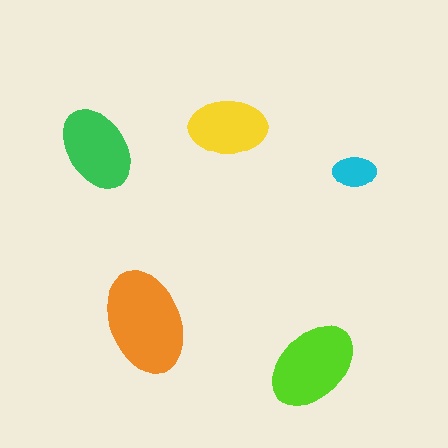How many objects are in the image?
There are 5 objects in the image.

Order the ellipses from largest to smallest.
the orange one, the lime one, the green one, the yellow one, the cyan one.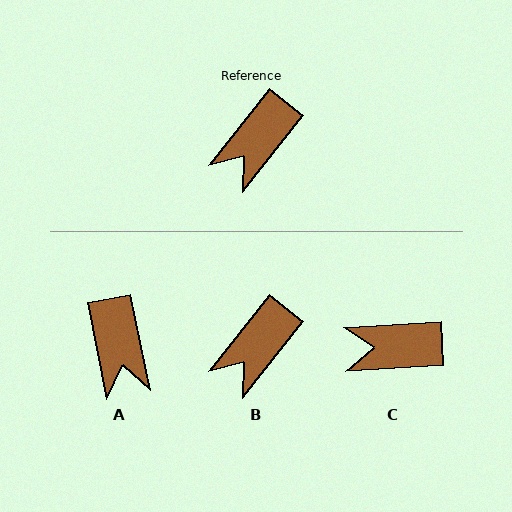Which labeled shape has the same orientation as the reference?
B.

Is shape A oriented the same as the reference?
No, it is off by about 50 degrees.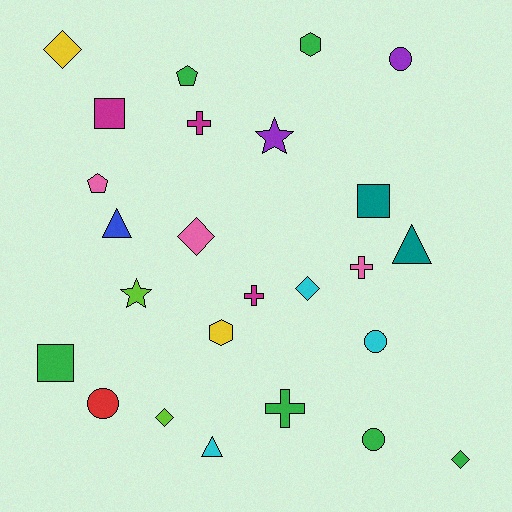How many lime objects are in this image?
There are 2 lime objects.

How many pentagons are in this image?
There are 2 pentagons.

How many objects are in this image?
There are 25 objects.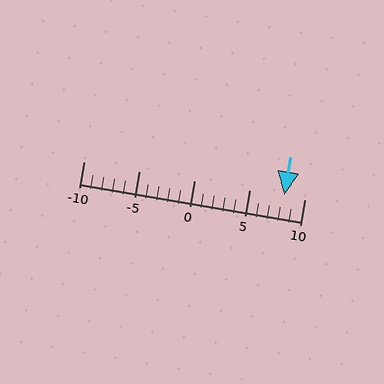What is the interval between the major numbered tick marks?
The major tick marks are spaced 5 units apart.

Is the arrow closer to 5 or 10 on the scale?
The arrow is closer to 10.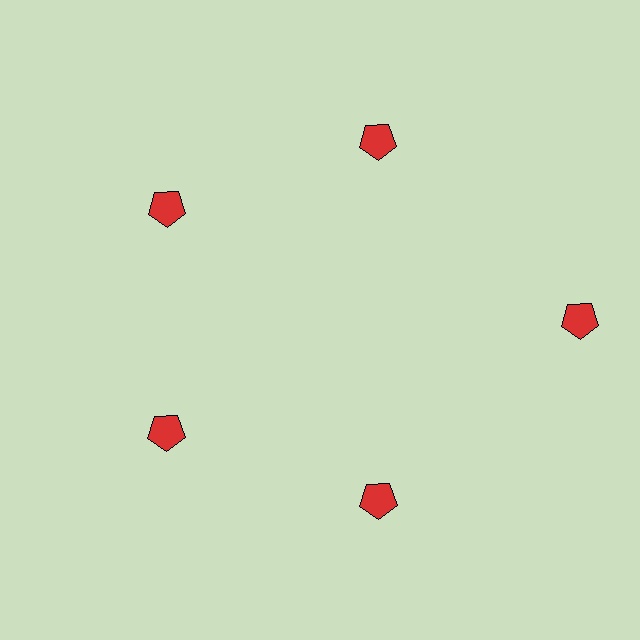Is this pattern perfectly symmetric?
No. The 5 red pentagons are arranged in a ring, but one element near the 3 o'clock position is pushed outward from the center, breaking the 5-fold rotational symmetry.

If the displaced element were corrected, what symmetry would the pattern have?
It would have 5-fold rotational symmetry — the pattern would map onto itself every 72 degrees.